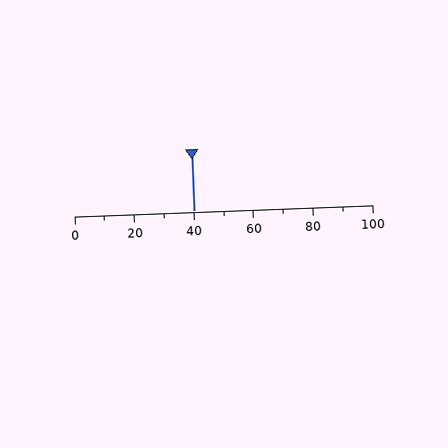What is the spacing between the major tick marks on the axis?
The major ticks are spaced 20 apart.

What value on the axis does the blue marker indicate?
The marker indicates approximately 40.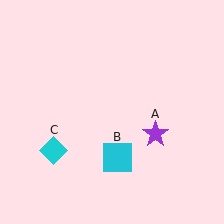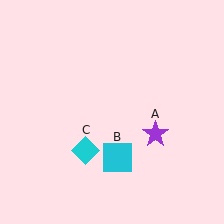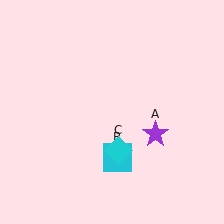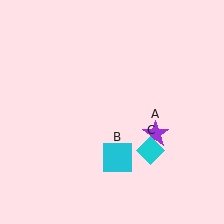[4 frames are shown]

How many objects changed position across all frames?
1 object changed position: cyan diamond (object C).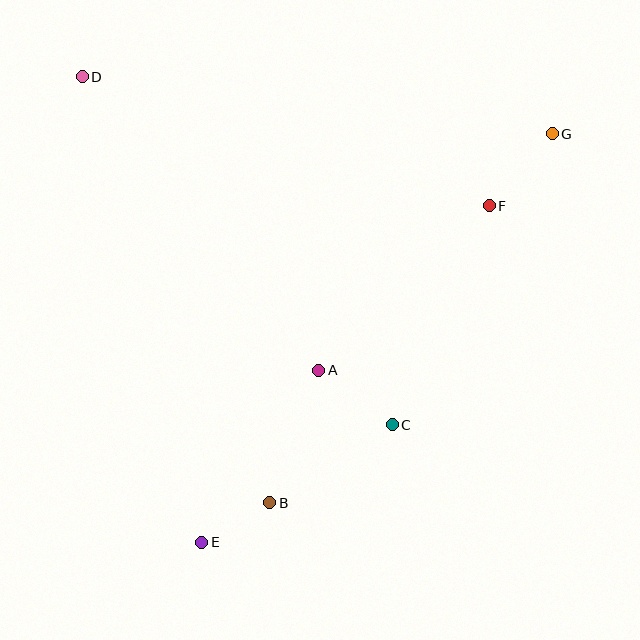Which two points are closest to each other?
Points B and E are closest to each other.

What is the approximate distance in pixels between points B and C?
The distance between B and C is approximately 145 pixels.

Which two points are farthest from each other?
Points E and G are farthest from each other.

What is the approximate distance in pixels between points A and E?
The distance between A and E is approximately 208 pixels.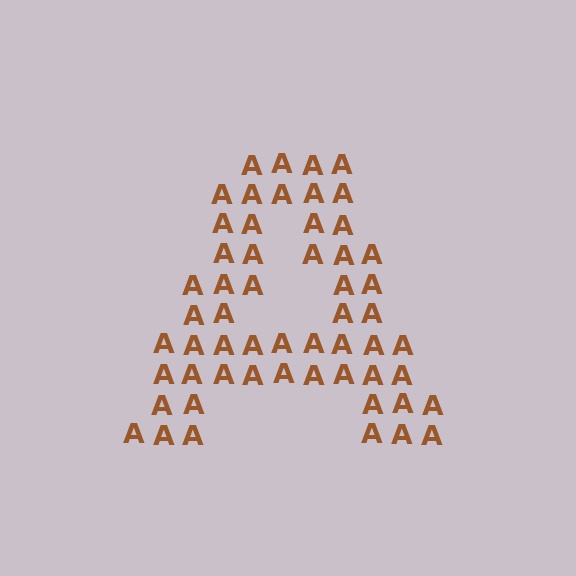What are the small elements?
The small elements are letter A's.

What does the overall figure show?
The overall figure shows the letter A.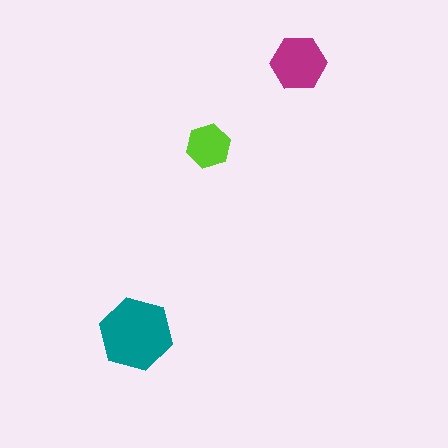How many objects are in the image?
There are 3 objects in the image.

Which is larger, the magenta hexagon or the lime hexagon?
The magenta one.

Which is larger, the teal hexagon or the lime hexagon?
The teal one.